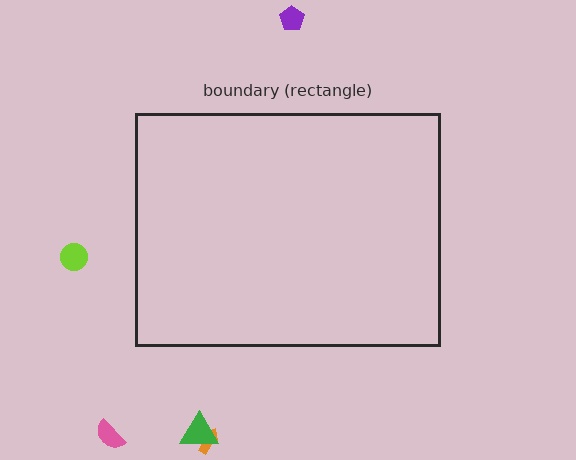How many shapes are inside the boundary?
0 inside, 5 outside.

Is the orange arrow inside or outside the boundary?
Outside.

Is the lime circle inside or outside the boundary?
Outside.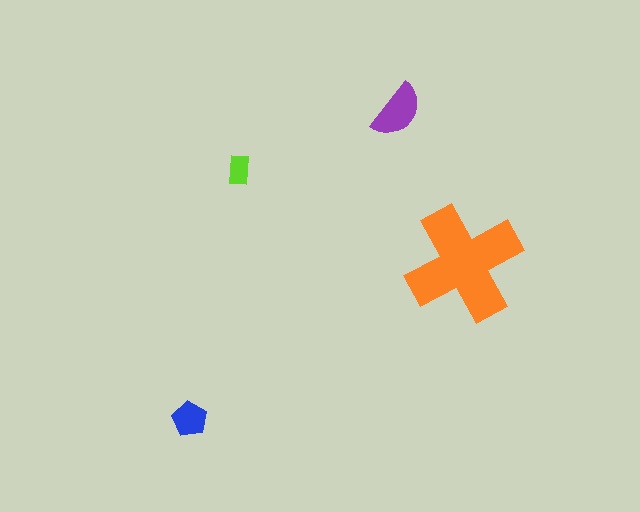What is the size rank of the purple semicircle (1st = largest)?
2nd.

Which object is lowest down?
The blue pentagon is bottommost.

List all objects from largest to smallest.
The orange cross, the purple semicircle, the blue pentagon, the lime rectangle.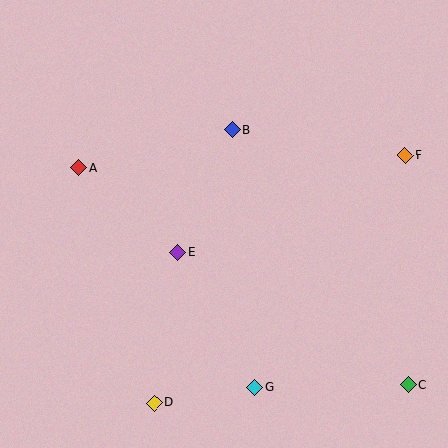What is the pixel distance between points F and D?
The distance between F and D is 353 pixels.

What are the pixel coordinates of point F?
Point F is at (405, 155).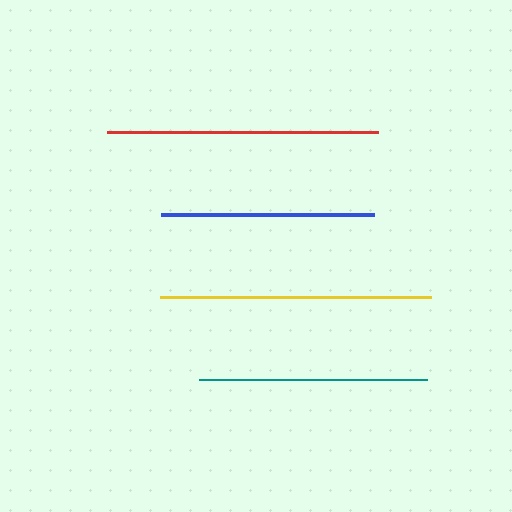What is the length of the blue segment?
The blue segment is approximately 213 pixels long.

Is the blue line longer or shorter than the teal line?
The teal line is longer than the blue line.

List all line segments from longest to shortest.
From longest to shortest: red, yellow, teal, blue.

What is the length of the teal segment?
The teal segment is approximately 228 pixels long.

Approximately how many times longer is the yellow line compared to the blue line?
The yellow line is approximately 1.3 times the length of the blue line.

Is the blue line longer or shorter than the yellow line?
The yellow line is longer than the blue line.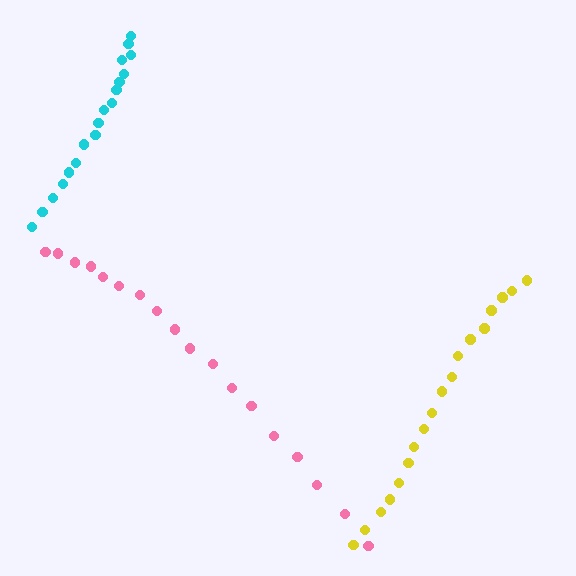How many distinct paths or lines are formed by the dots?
There are 3 distinct paths.